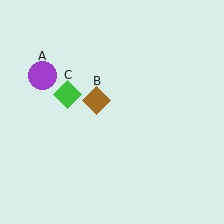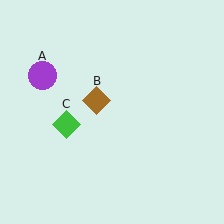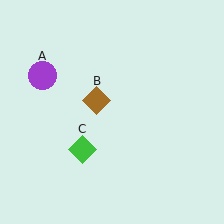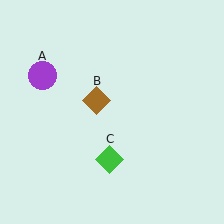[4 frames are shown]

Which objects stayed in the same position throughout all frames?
Purple circle (object A) and brown diamond (object B) remained stationary.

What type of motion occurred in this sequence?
The green diamond (object C) rotated counterclockwise around the center of the scene.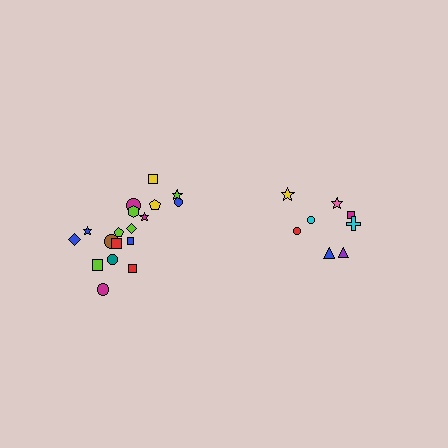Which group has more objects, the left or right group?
The left group.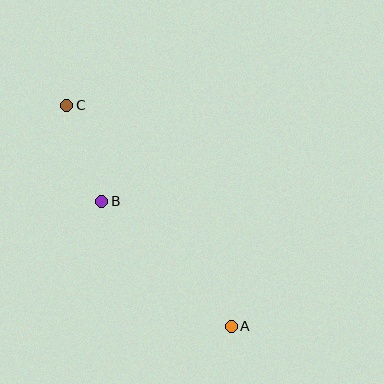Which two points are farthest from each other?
Points A and C are farthest from each other.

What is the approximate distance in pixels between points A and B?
The distance between A and B is approximately 180 pixels.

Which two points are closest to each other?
Points B and C are closest to each other.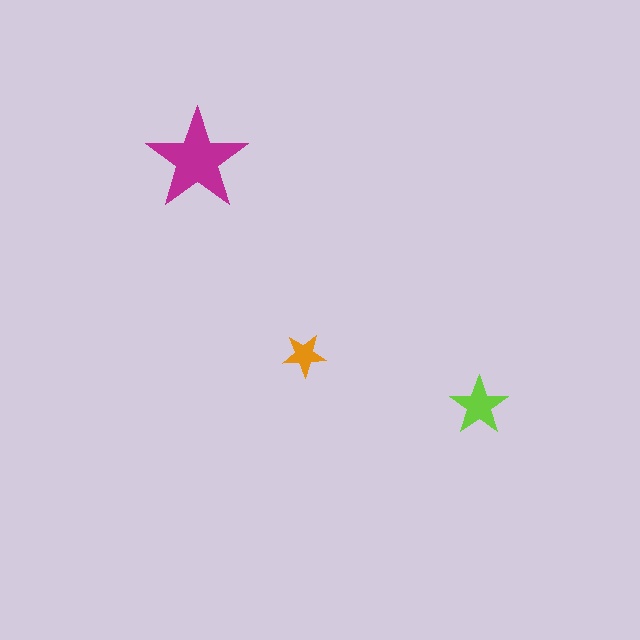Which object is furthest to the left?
The magenta star is leftmost.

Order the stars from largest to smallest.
the magenta one, the lime one, the orange one.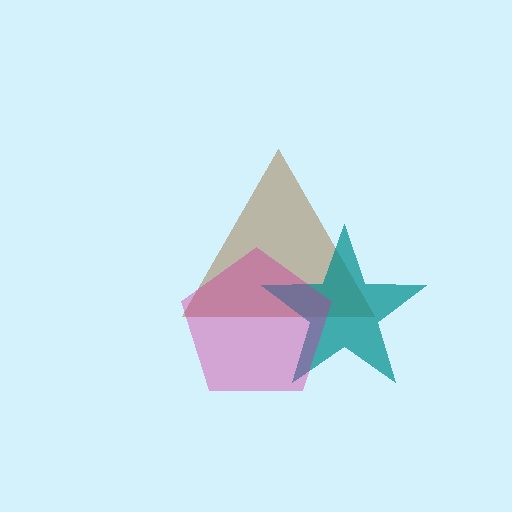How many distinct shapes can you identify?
There are 3 distinct shapes: a brown triangle, a teal star, a magenta pentagon.